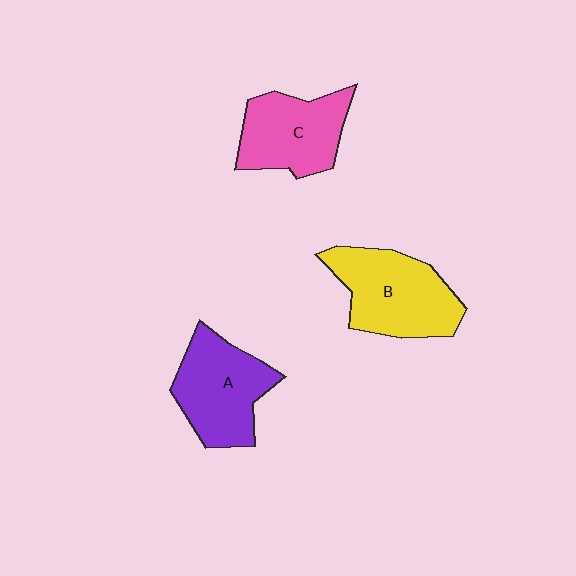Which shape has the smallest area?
Shape C (pink).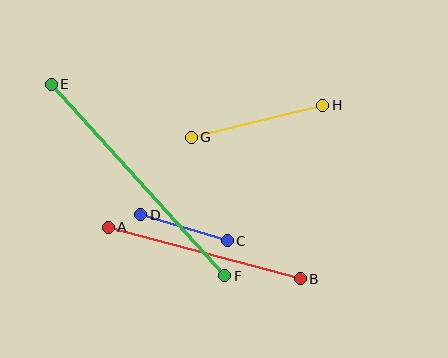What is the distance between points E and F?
The distance is approximately 258 pixels.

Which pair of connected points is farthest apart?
Points E and F are farthest apart.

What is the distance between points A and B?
The distance is approximately 199 pixels.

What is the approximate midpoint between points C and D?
The midpoint is at approximately (184, 228) pixels.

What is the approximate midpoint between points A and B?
The midpoint is at approximately (204, 253) pixels.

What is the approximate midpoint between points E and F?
The midpoint is at approximately (138, 180) pixels.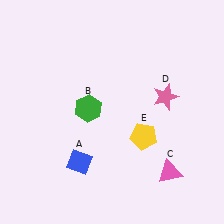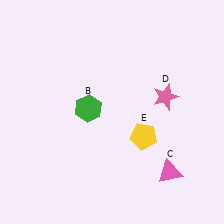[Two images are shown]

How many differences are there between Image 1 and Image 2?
There is 1 difference between the two images.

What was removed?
The blue diamond (A) was removed in Image 2.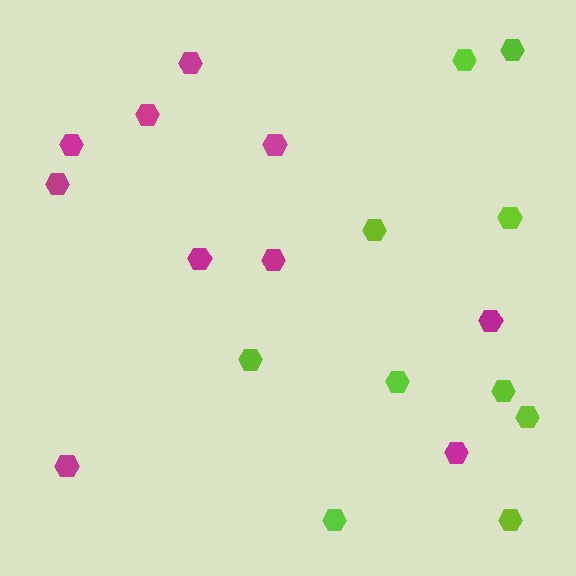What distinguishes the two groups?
There are 2 groups: one group of magenta hexagons (10) and one group of lime hexagons (10).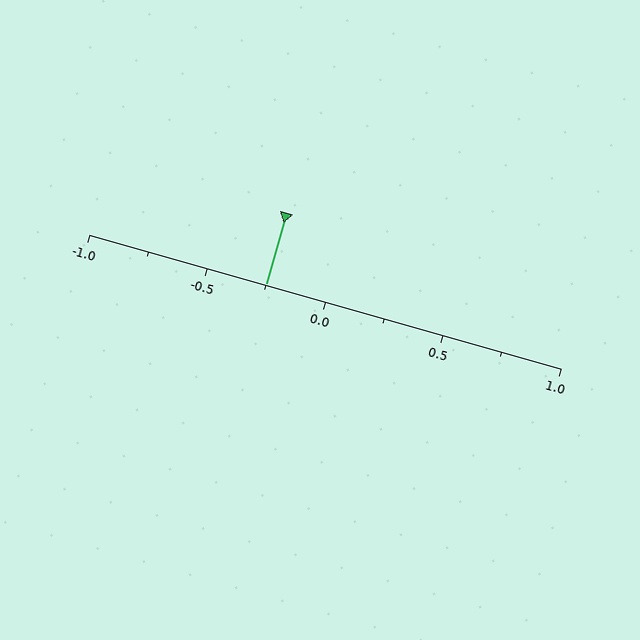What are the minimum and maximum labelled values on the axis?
The axis runs from -1.0 to 1.0.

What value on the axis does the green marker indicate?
The marker indicates approximately -0.25.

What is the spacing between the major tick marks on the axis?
The major ticks are spaced 0.5 apart.